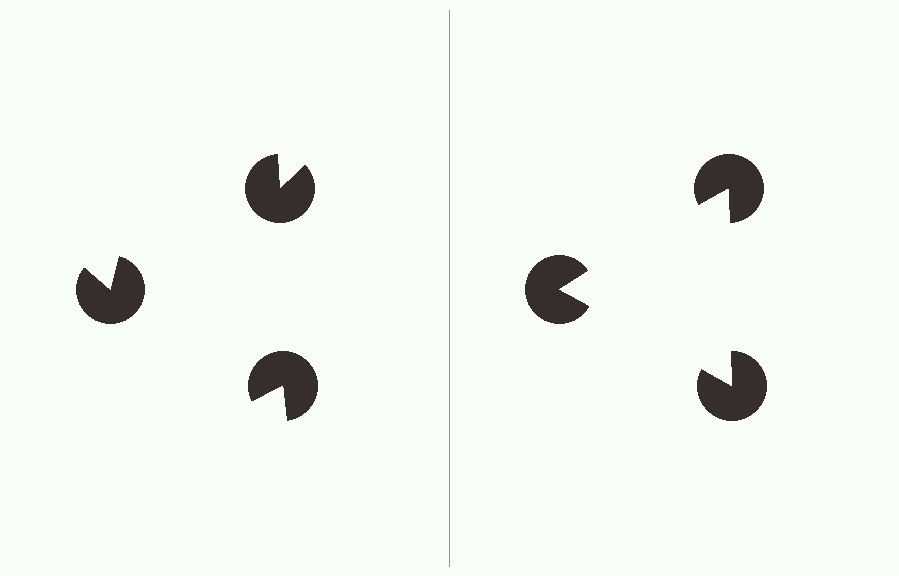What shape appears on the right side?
An illusory triangle.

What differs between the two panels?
The pac-man discs are positioned identically on both sides; only the wedge orientations differ. On the right they align to a triangle; on the left they are misaligned.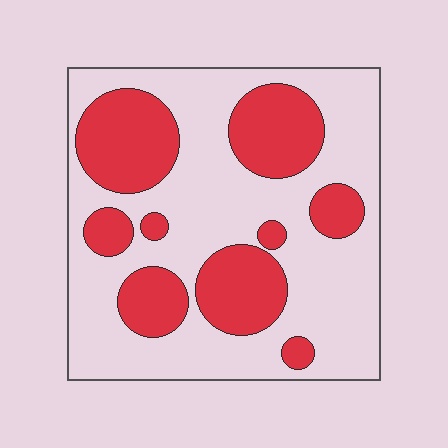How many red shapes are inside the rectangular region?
9.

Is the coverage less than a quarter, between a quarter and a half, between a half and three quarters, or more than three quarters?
Between a quarter and a half.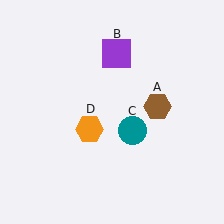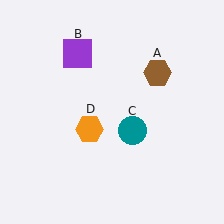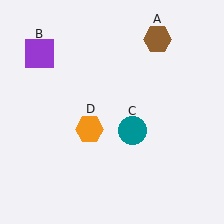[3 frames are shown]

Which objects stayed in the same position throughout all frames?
Teal circle (object C) and orange hexagon (object D) remained stationary.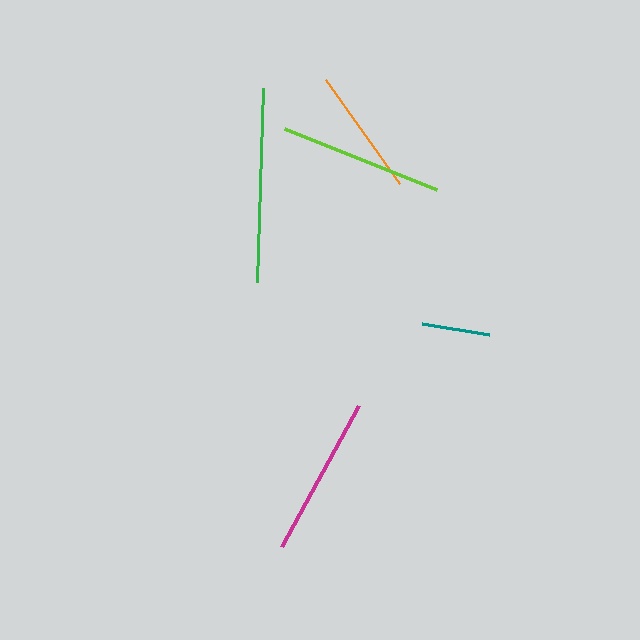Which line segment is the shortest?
The teal line is the shortest at approximately 68 pixels.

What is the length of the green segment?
The green segment is approximately 194 pixels long.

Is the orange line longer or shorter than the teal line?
The orange line is longer than the teal line.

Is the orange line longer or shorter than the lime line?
The lime line is longer than the orange line.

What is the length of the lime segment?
The lime segment is approximately 164 pixels long.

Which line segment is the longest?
The green line is the longest at approximately 194 pixels.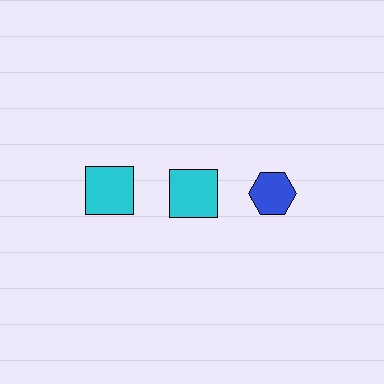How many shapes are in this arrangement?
There are 3 shapes arranged in a grid pattern.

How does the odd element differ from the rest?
It differs in both color (blue instead of cyan) and shape (hexagon instead of square).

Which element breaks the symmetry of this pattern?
The blue hexagon in the top row, center column breaks the symmetry. All other shapes are cyan squares.